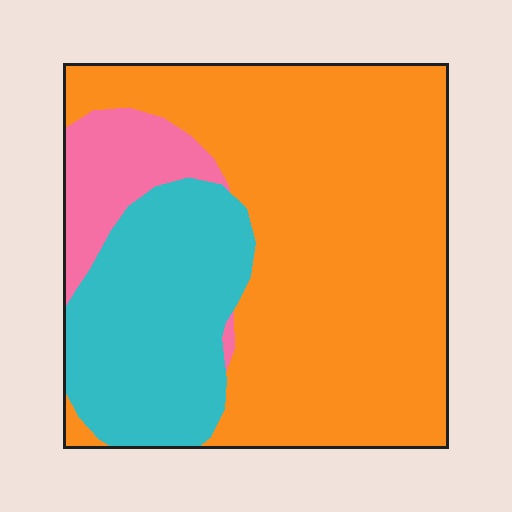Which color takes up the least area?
Pink, at roughly 10%.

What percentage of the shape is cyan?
Cyan covers about 25% of the shape.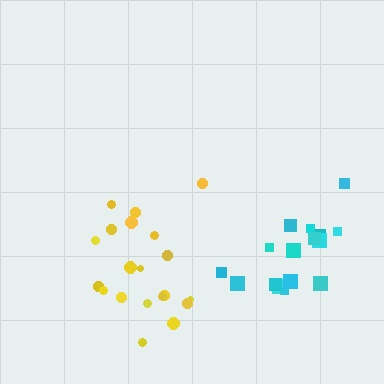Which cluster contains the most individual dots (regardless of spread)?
Yellow (20).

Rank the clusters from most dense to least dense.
yellow, cyan.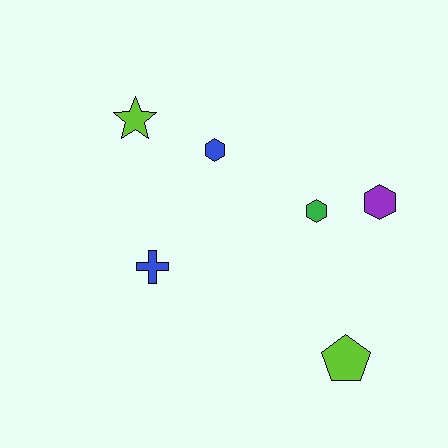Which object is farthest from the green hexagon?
The lime star is farthest from the green hexagon.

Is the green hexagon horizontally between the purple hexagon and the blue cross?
Yes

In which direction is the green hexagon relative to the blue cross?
The green hexagon is to the right of the blue cross.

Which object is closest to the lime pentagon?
The green hexagon is closest to the lime pentagon.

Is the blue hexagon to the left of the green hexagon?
Yes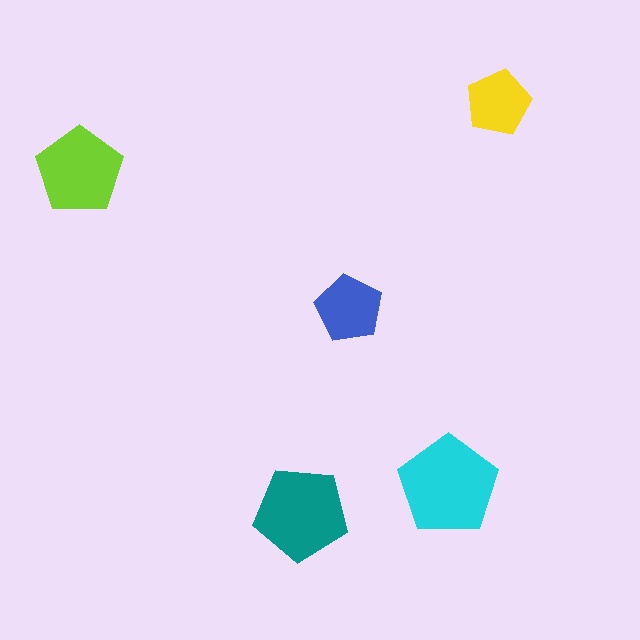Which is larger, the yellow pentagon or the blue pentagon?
The blue one.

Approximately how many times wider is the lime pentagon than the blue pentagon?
About 1.5 times wider.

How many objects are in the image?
There are 5 objects in the image.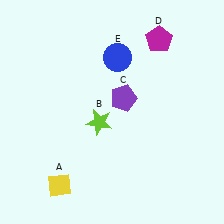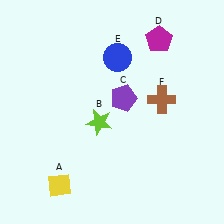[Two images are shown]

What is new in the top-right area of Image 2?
A brown cross (F) was added in the top-right area of Image 2.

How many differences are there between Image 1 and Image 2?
There is 1 difference between the two images.